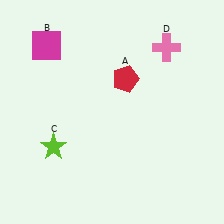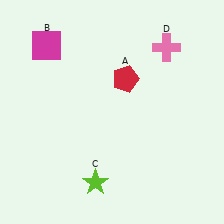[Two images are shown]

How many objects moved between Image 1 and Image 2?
1 object moved between the two images.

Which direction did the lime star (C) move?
The lime star (C) moved right.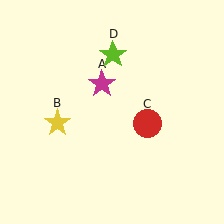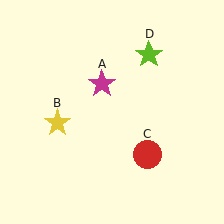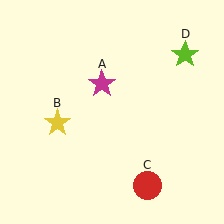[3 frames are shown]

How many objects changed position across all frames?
2 objects changed position: red circle (object C), lime star (object D).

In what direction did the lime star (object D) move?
The lime star (object D) moved right.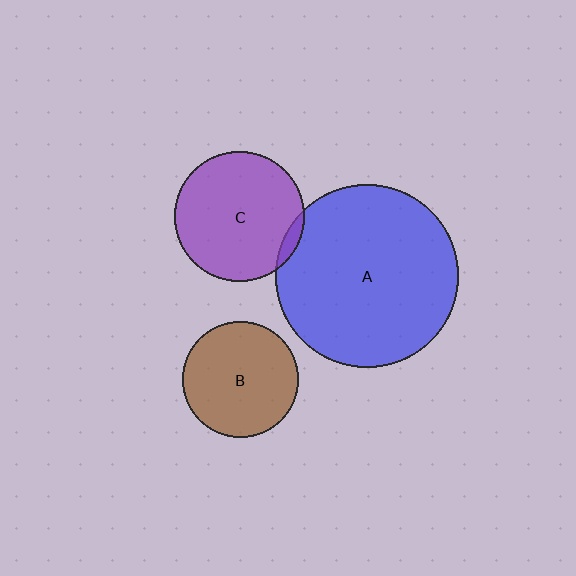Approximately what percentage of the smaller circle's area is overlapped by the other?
Approximately 5%.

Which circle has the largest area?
Circle A (blue).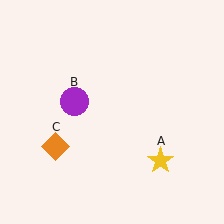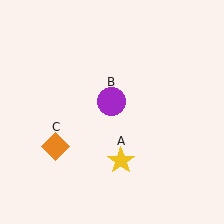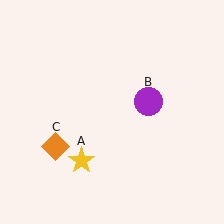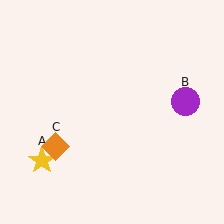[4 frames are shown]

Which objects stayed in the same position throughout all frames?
Orange diamond (object C) remained stationary.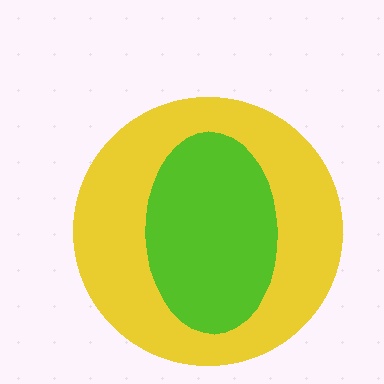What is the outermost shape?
The yellow circle.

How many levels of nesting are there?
2.